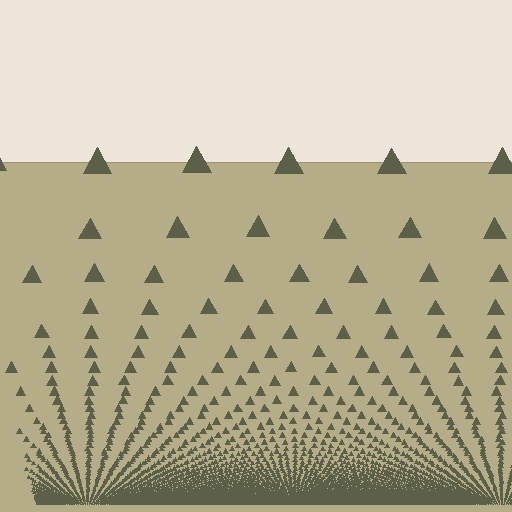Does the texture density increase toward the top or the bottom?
Density increases toward the bottom.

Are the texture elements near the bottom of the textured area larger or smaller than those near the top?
Smaller. The gradient is inverted — elements near the bottom are smaller and denser.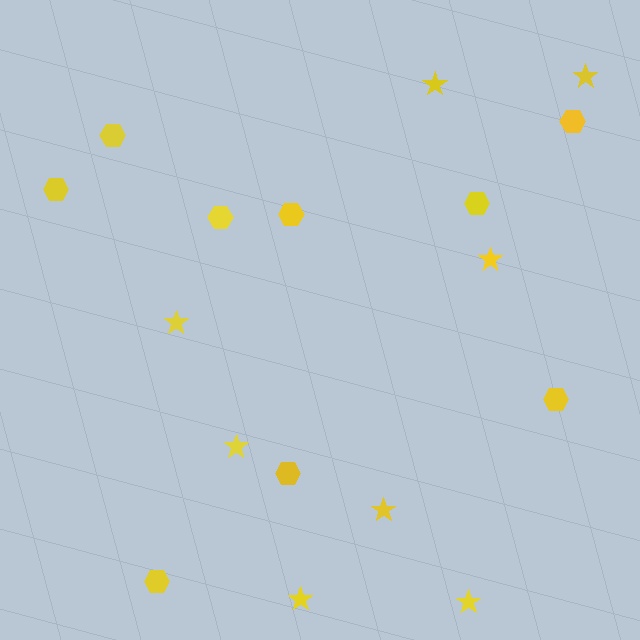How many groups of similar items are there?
There are 2 groups: one group of hexagons (9) and one group of stars (8).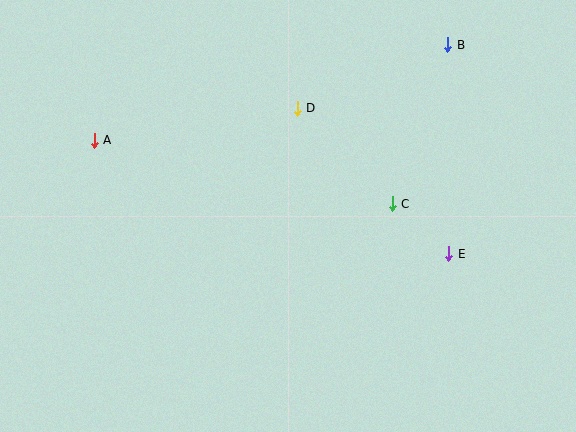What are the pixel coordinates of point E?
Point E is at (449, 254).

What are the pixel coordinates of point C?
Point C is at (392, 204).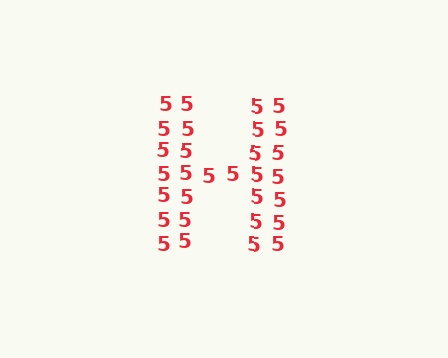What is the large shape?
The large shape is the letter H.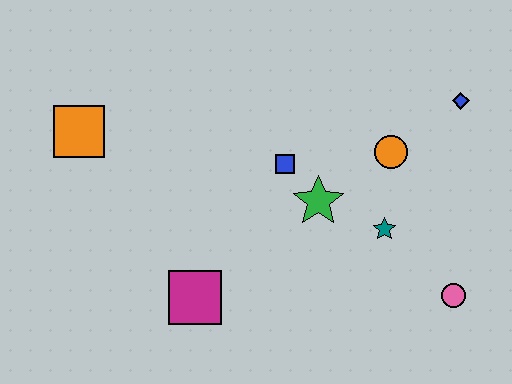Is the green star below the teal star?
No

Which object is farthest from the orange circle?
The orange square is farthest from the orange circle.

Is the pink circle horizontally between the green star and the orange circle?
No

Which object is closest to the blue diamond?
The orange circle is closest to the blue diamond.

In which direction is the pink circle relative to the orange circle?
The pink circle is below the orange circle.